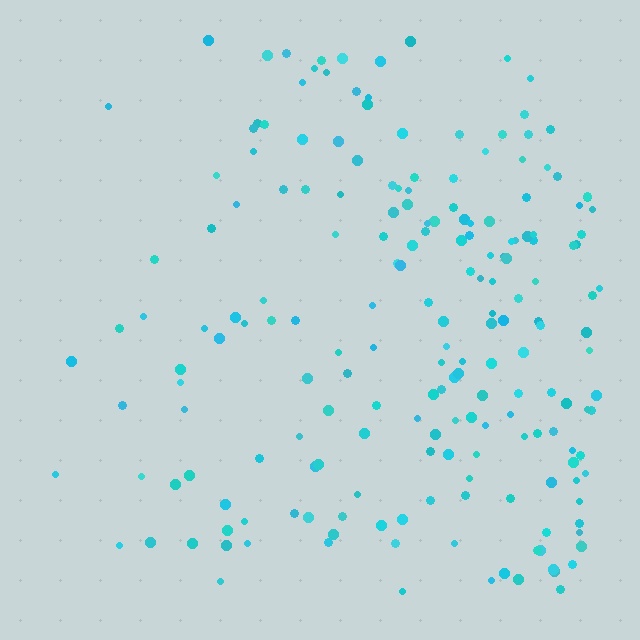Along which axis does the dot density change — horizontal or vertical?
Horizontal.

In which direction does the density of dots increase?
From left to right, with the right side densest.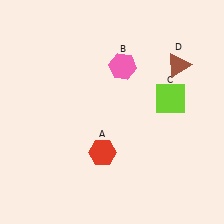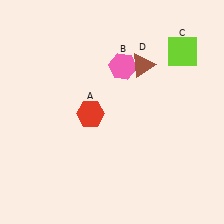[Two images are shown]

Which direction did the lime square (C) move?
The lime square (C) moved up.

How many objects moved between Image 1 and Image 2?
3 objects moved between the two images.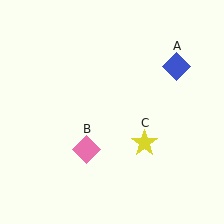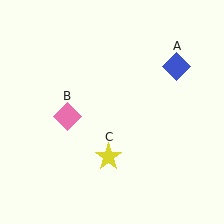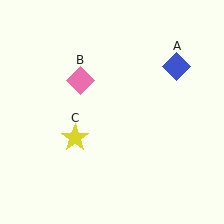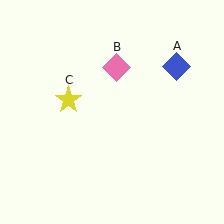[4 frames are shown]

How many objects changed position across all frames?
2 objects changed position: pink diamond (object B), yellow star (object C).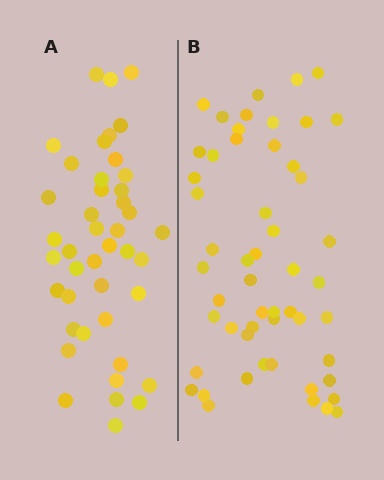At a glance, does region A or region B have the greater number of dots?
Region B (the right region) has more dots.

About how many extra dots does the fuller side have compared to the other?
Region B has roughly 10 or so more dots than region A.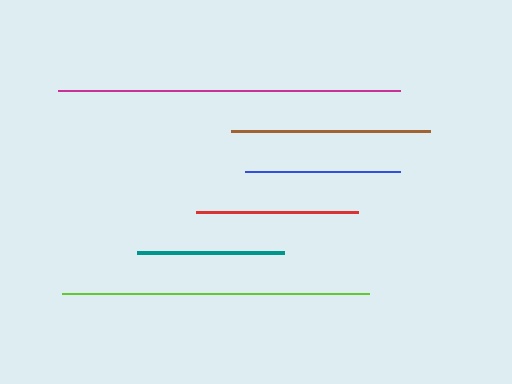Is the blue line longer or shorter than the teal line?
The blue line is longer than the teal line.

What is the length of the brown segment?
The brown segment is approximately 200 pixels long.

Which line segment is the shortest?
The teal line is the shortest at approximately 147 pixels.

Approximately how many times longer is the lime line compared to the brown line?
The lime line is approximately 1.5 times the length of the brown line.